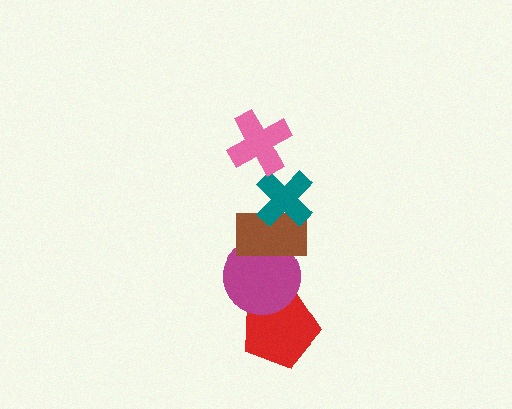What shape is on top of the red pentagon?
The magenta circle is on top of the red pentagon.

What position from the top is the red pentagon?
The red pentagon is 5th from the top.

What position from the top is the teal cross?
The teal cross is 2nd from the top.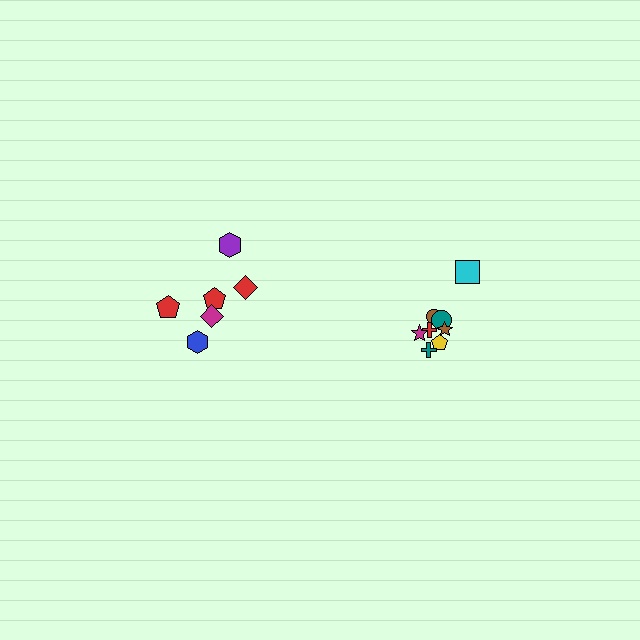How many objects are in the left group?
There are 6 objects.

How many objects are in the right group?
There are 8 objects.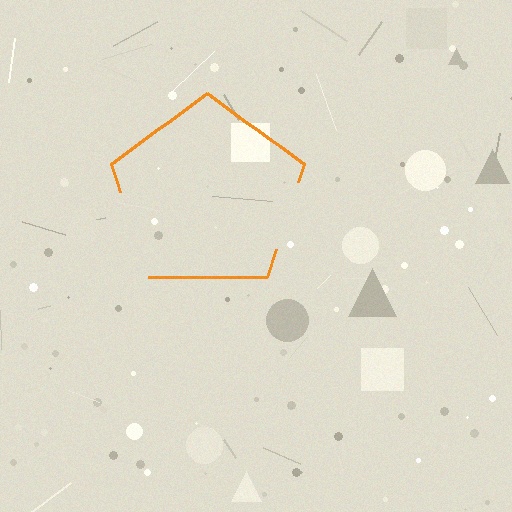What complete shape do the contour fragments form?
The contour fragments form a pentagon.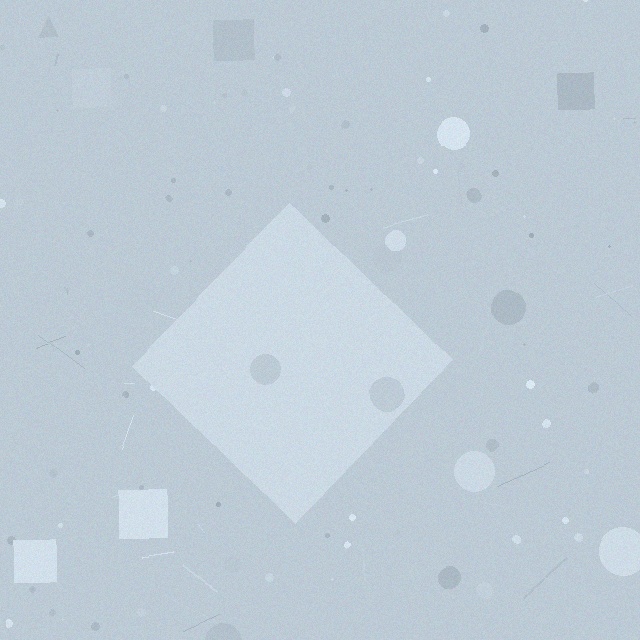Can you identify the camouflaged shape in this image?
The camouflaged shape is a diamond.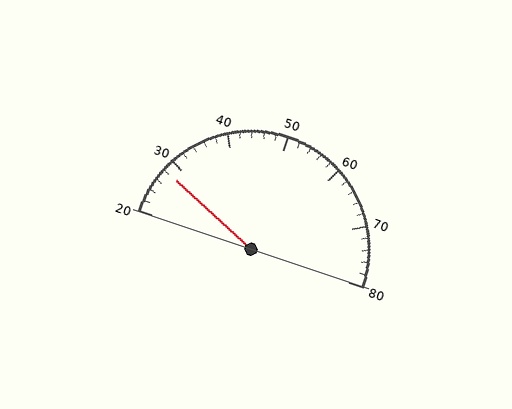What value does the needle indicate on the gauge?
The needle indicates approximately 28.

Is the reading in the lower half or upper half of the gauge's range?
The reading is in the lower half of the range (20 to 80).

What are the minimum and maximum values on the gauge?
The gauge ranges from 20 to 80.